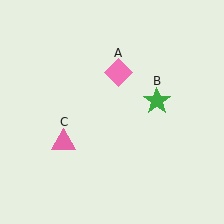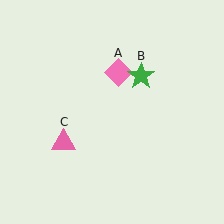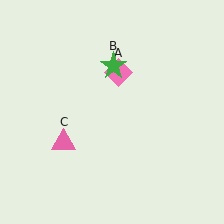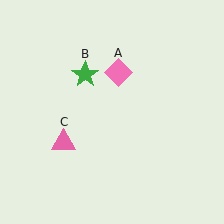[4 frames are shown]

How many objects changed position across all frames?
1 object changed position: green star (object B).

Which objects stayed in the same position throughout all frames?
Pink diamond (object A) and pink triangle (object C) remained stationary.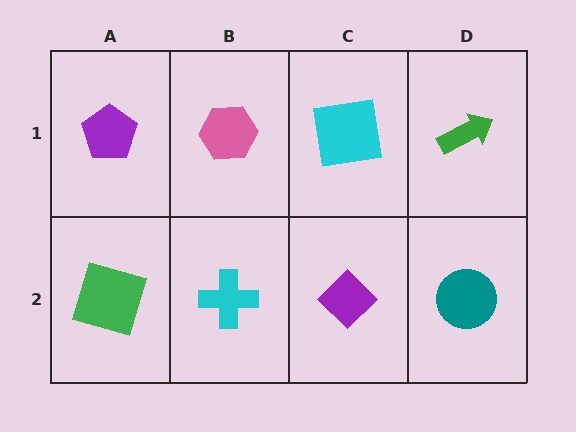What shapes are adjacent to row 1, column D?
A teal circle (row 2, column D), a cyan square (row 1, column C).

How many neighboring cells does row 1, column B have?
3.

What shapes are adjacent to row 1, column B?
A cyan cross (row 2, column B), a purple pentagon (row 1, column A), a cyan square (row 1, column C).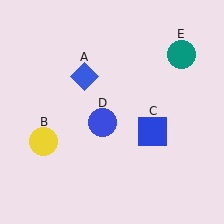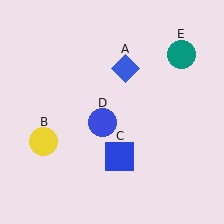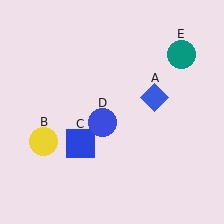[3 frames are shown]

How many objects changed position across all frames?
2 objects changed position: blue diamond (object A), blue square (object C).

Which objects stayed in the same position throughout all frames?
Yellow circle (object B) and blue circle (object D) and teal circle (object E) remained stationary.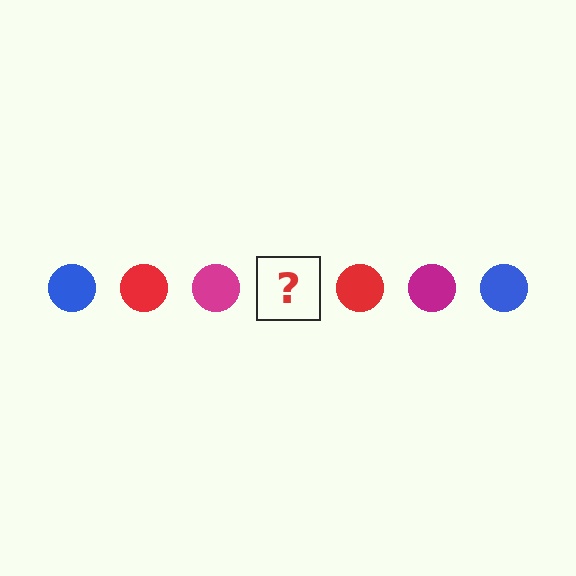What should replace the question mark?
The question mark should be replaced with a blue circle.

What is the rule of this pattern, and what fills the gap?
The rule is that the pattern cycles through blue, red, magenta circles. The gap should be filled with a blue circle.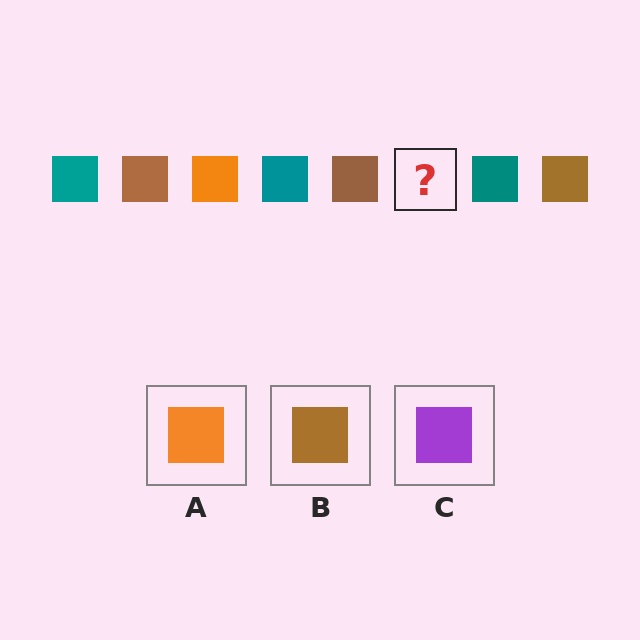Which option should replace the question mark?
Option A.